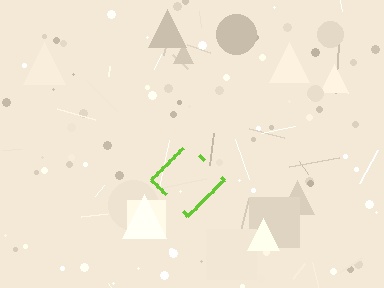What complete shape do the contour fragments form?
The contour fragments form a diamond.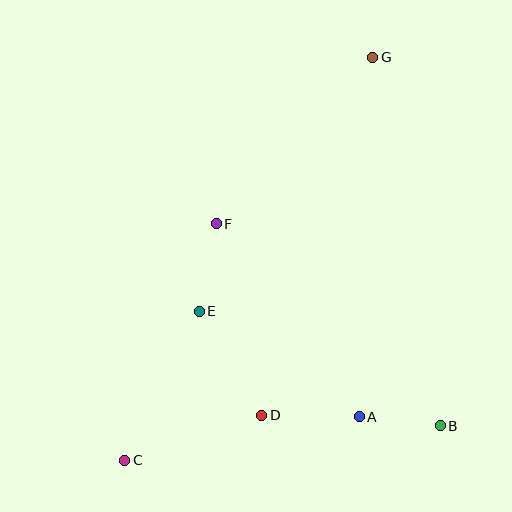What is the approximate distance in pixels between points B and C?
The distance between B and C is approximately 317 pixels.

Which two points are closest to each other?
Points A and B are closest to each other.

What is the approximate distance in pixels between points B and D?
The distance between B and D is approximately 179 pixels.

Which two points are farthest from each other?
Points C and G are farthest from each other.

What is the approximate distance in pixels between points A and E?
The distance between A and E is approximately 192 pixels.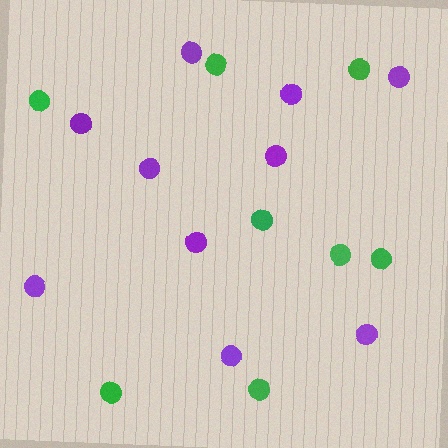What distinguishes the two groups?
There are 2 groups: one group of purple circles (10) and one group of green circles (8).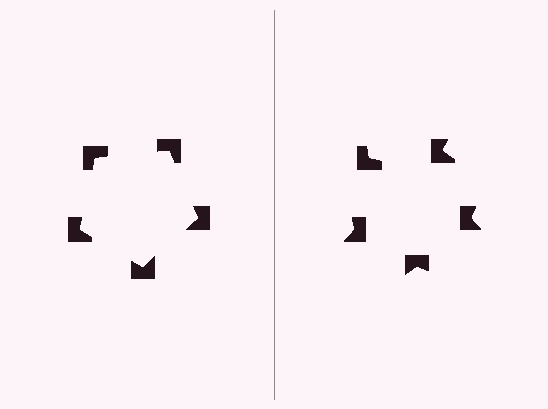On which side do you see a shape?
An illusory pentagon appears on the left side. On the right side the wedge cuts are rotated, so no coherent shape forms.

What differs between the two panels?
The notched squares are positioned identically on both sides; only the wedge orientations differ. On the left they align to a pentagon; on the right they are misaligned.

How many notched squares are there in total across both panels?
10 — 5 on each side.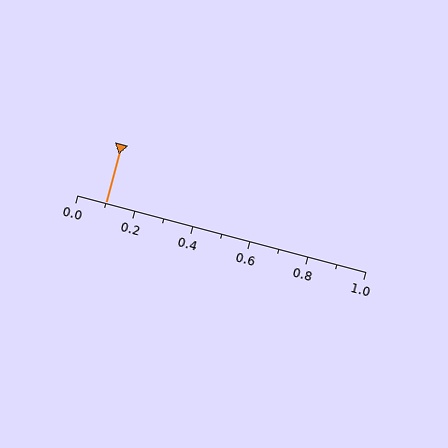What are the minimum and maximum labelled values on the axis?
The axis runs from 0.0 to 1.0.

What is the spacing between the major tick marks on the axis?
The major ticks are spaced 0.2 apart.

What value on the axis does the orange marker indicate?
The marker indicates approximately 0.1.